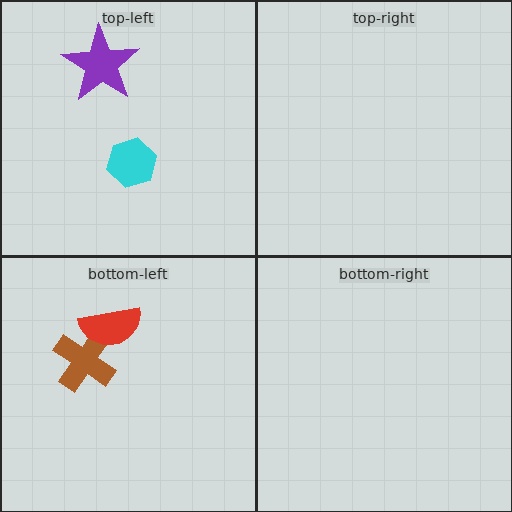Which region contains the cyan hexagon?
The top-left region.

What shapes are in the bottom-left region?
The brown cross, the red semicircle.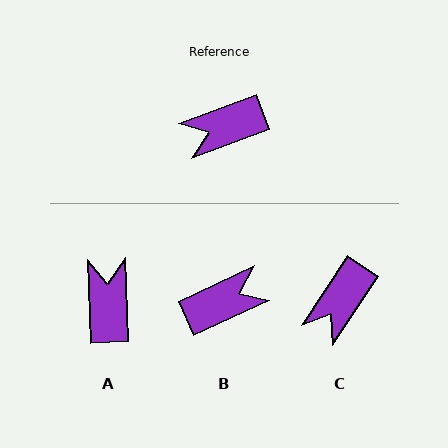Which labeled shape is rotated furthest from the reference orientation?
B, about 175 degrees away.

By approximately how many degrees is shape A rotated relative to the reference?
Approximately 108 degrees clockwise.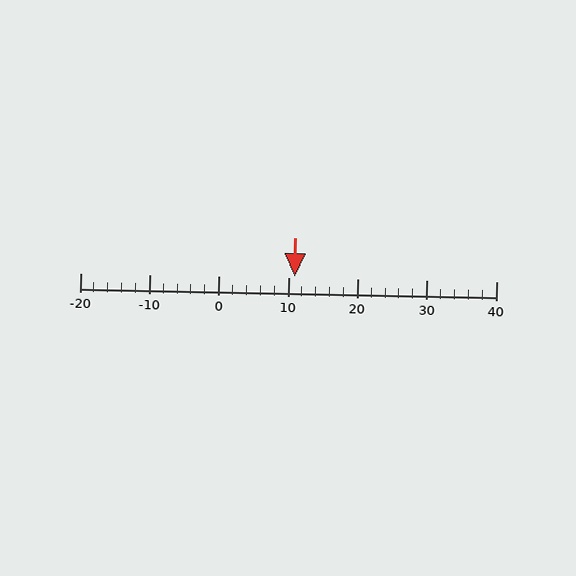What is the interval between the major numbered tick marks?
The major tick marks are spaced 10 units apart.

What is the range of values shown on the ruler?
The ruler shows values from -20 to 40.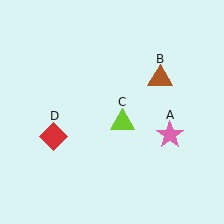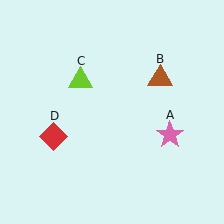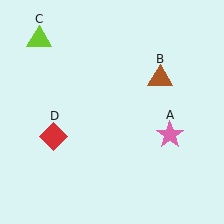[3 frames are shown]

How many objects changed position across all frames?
1 object changed position: lime triangle (object C).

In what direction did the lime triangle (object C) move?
The lime triangle (object C) moved up and to the left.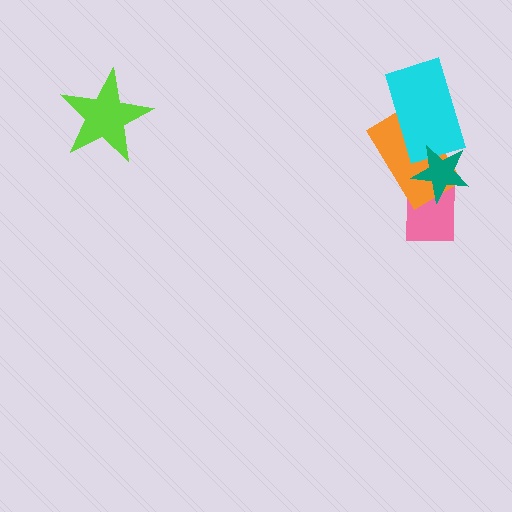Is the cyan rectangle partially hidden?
Yes, it is partially covered by another shape.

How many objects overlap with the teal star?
3 objects overlap with the teal star.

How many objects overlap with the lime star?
0 objects overlap with the lime star.